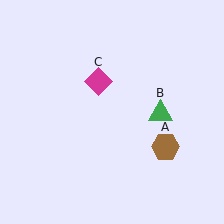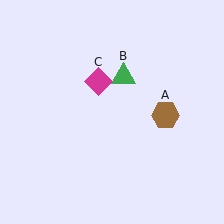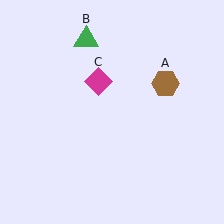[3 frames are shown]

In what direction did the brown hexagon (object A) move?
The brown hexagon (object A) moved up.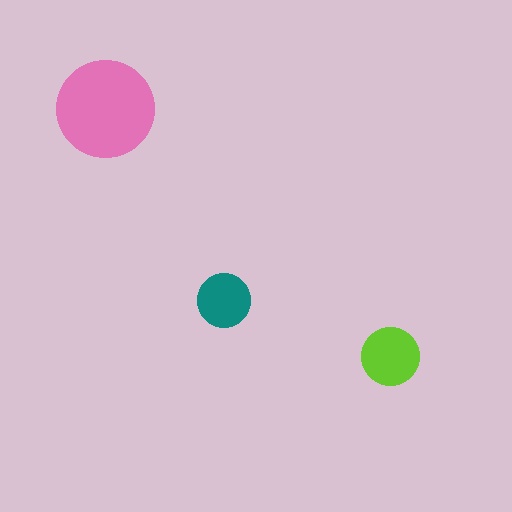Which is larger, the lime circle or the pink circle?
The pink one.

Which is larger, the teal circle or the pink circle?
The pink one.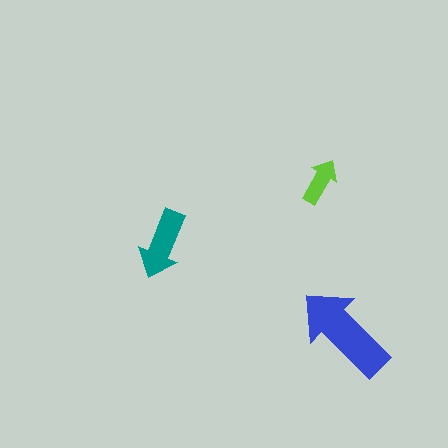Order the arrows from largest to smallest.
the blue one, the teal one, the lime one.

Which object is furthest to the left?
The teal arrow is leftmost.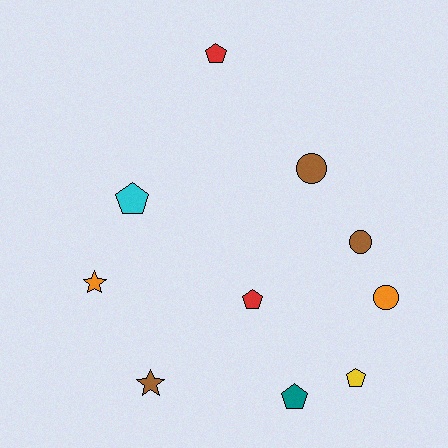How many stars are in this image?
There are 2 stars.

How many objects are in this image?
There are 10 objects.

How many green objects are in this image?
There are no green objects.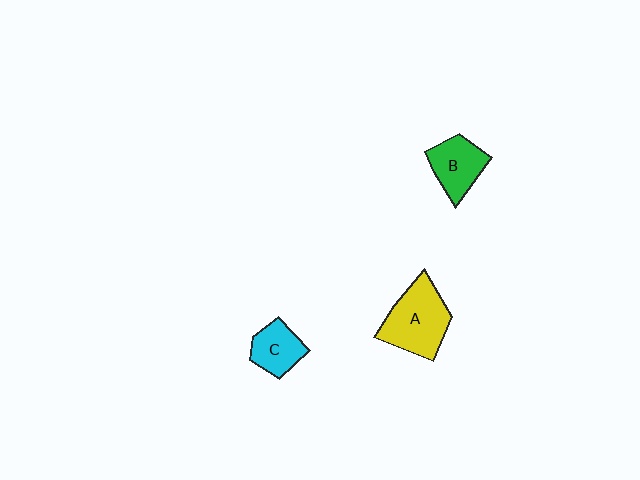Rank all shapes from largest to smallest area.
From largest to smallest: A (yellow), B (green), C (cyan).